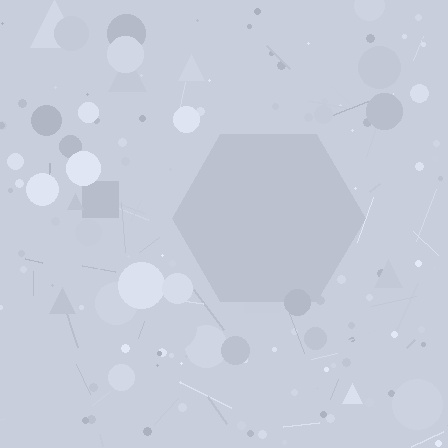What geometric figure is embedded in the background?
A hexagon is embedded in the background.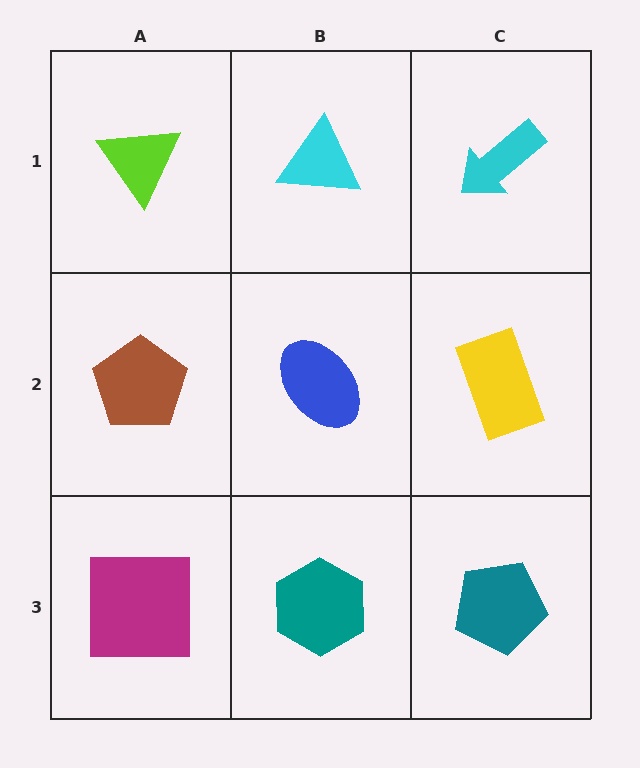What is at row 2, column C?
A yellow rectangle.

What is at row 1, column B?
A cyan triangle.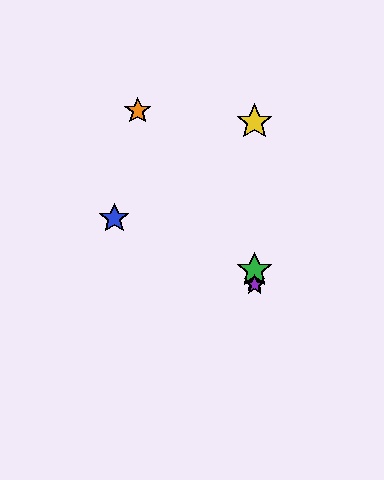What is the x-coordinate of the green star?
The green star is at x≈255.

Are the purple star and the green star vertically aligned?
Yes, both are at x≈255.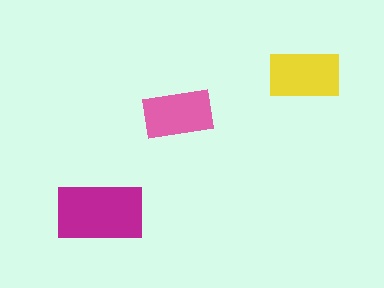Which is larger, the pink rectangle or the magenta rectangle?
The magenta one.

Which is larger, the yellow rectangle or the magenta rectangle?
The magenta one.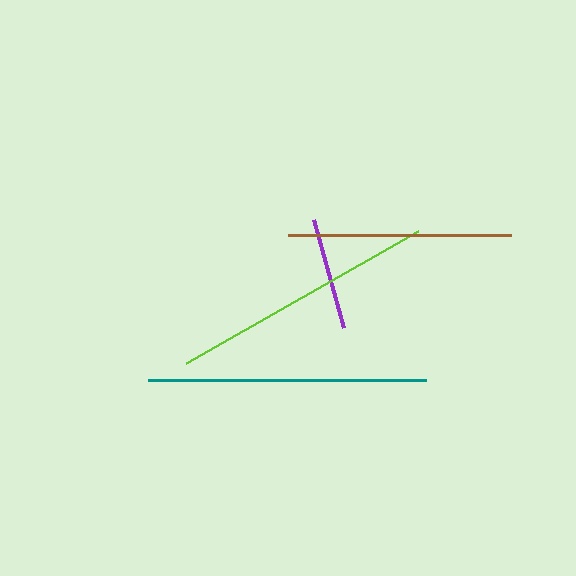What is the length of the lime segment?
The lime segment is approximately 267 pixels long.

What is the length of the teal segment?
The teal segment is approximately 277 pixels long.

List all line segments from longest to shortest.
From longest to shortest: teal, lime, brown, purple.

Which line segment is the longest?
The teal line is the longest at approximately 277 pixels.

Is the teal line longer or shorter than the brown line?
The teal line is longer than the brown line.